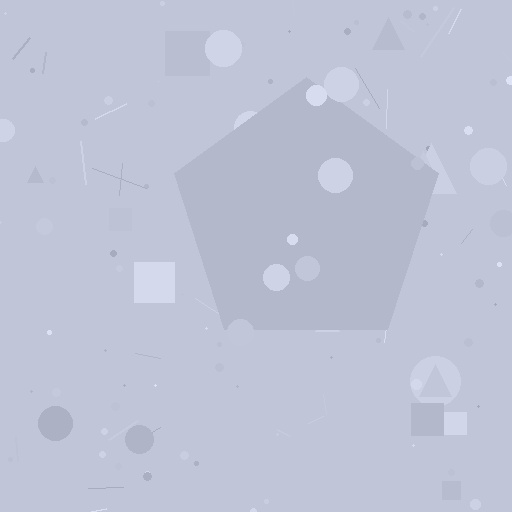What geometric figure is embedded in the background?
A pentagon is embedded in the background.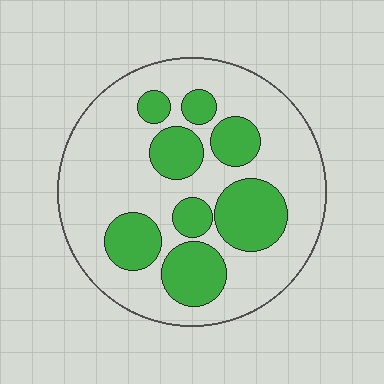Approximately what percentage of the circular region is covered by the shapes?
Approximately 30%.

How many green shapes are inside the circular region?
8.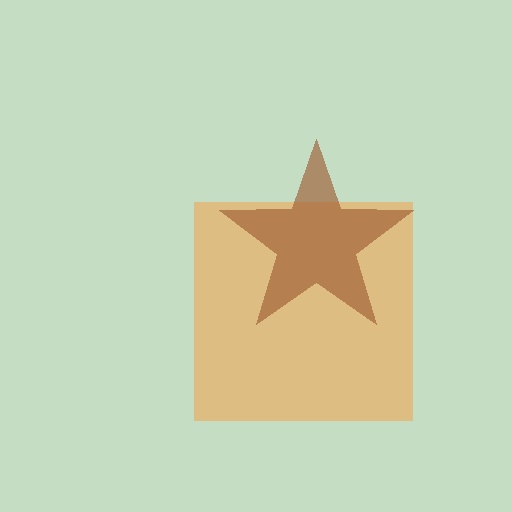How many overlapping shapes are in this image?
There are 2 overlapping shapes in the image.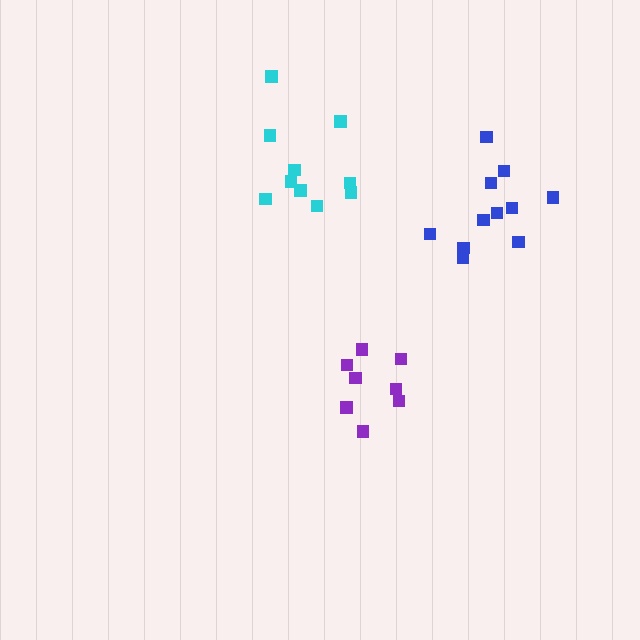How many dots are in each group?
Group 1: 10 dots, Group 2: 8 dots, Group 3: 11 dots (29 total).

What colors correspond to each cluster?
The clusters are colored: cyan, purple, blue.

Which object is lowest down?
The purple cluster is bottommost.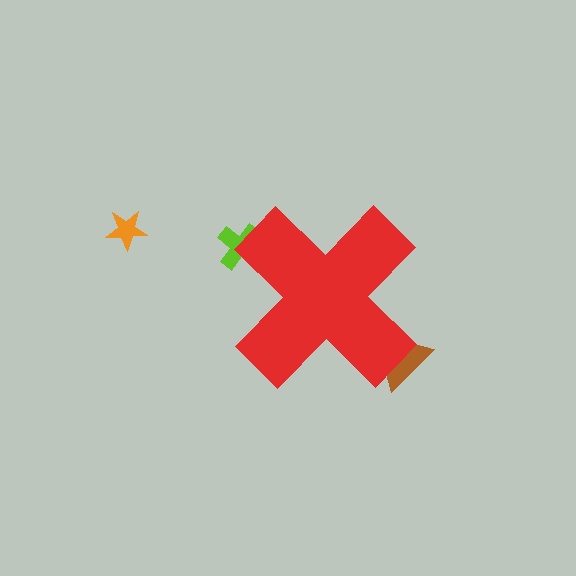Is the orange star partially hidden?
No, the orange star is fully visible.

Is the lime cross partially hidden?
Yes, the lime cross is partially hidden behind the red cross.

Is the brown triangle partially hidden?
Yes, the brown triangle is partially hidden behind the red cross.